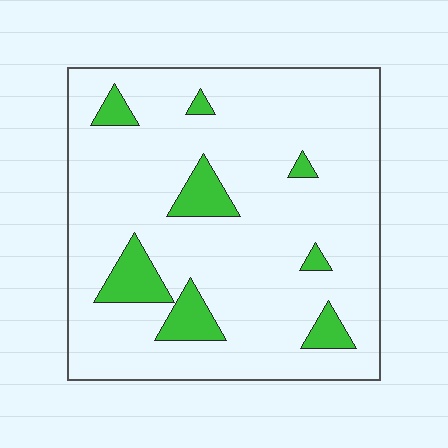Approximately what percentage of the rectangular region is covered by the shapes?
Approximately 10%.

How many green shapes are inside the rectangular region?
8.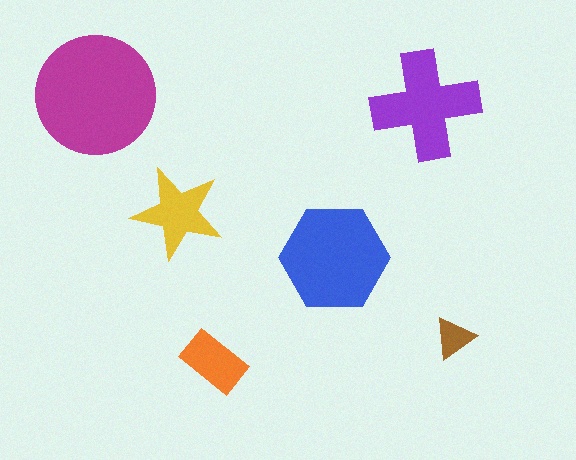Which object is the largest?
The magenta circle.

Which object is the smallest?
The brown triangle.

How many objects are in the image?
There are 6 objects in the image.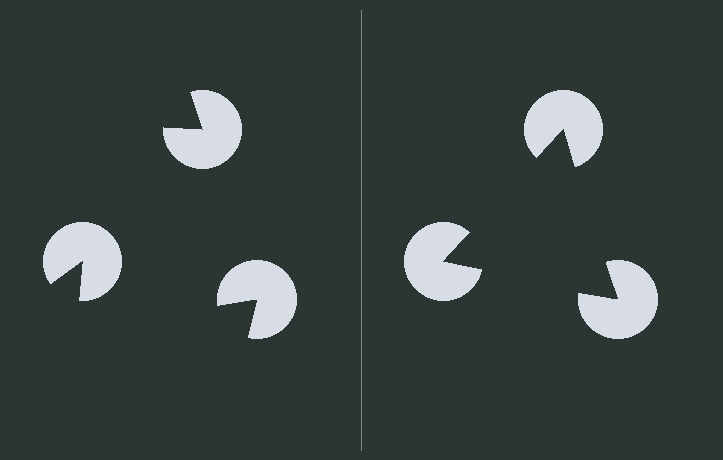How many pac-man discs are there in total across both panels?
6 — 3 on each side.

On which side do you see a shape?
An illusory triangle appears on the right side. On the left side the wedge cuts are rotated, so no coherent shape forms.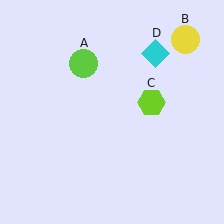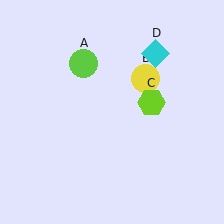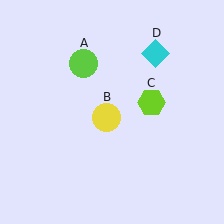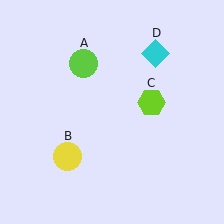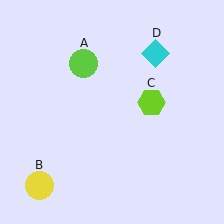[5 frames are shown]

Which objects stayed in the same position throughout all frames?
Lime circle (object A) and lime hexagon (object C) and cyan diamond (object D) remained stationary.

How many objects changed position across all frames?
1 object changed position: yellow circle (object B).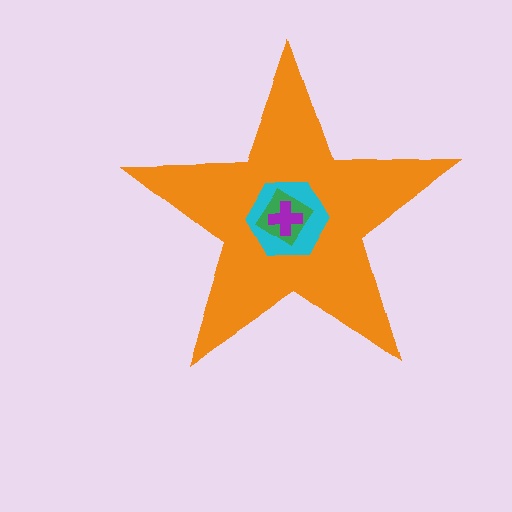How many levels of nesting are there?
4.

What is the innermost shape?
The purple cross.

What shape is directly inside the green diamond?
The purple cross.